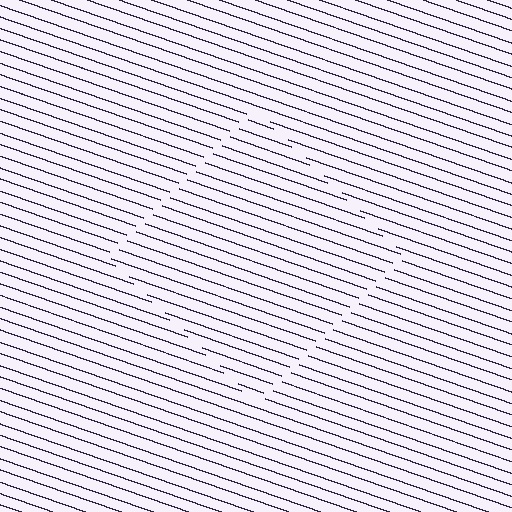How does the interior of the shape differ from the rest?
The interior of the shape contains the same grating, shifted by half a period — the contour is defined by the phase discontinuity where line-ends from the inner and outer gratings abut.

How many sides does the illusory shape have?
4 sides — the line-ends trace a square.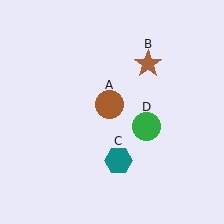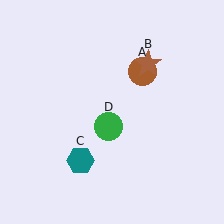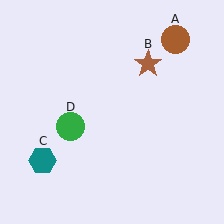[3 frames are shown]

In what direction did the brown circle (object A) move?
The brown circle (object A) moved up and to the right.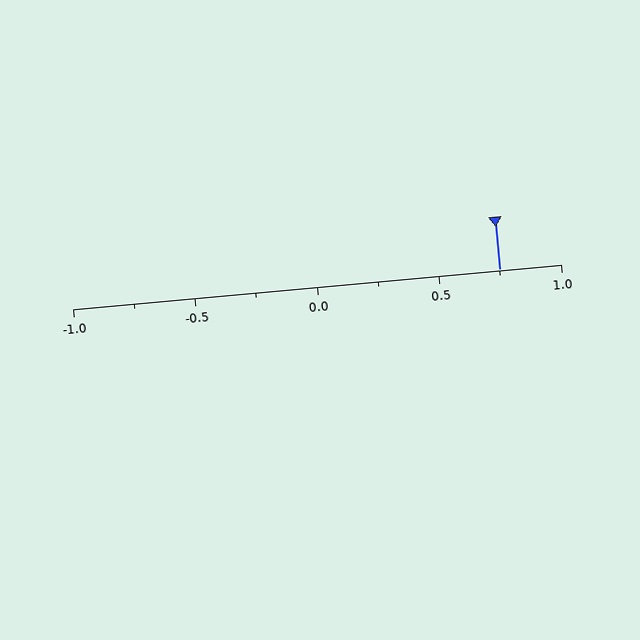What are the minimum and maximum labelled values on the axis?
The axis runs from -1.0 to 1.0.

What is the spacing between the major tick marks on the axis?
The major ticks are spaced 0.5 apart.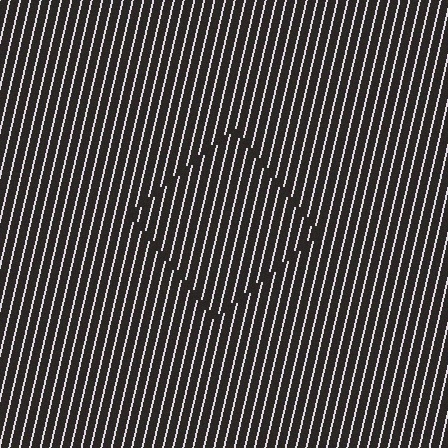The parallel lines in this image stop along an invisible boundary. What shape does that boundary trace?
An illusory square. The interior of the shape contains the same grating, shifted by half a period — the contour is defined by the phase discontinuity where line-ends from the inner and outer gratings abut.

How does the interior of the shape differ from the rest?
The interior of the shape contains the same grating, shifted by half a period — the contour is defined by the phase discontinuity where line-ends from the inner and outer gratings abut.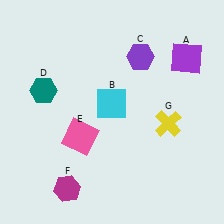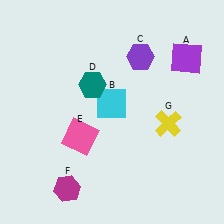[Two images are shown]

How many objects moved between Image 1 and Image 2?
1 object moved between the two images.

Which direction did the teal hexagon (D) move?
The teal hexagon (D) moved right.